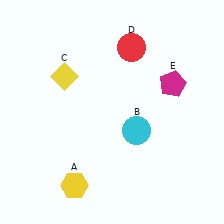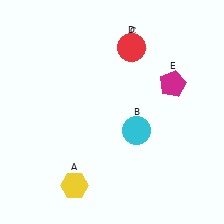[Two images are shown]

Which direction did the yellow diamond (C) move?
The yellow diamond (C) moved right.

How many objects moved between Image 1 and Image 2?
1 object moved between the two images.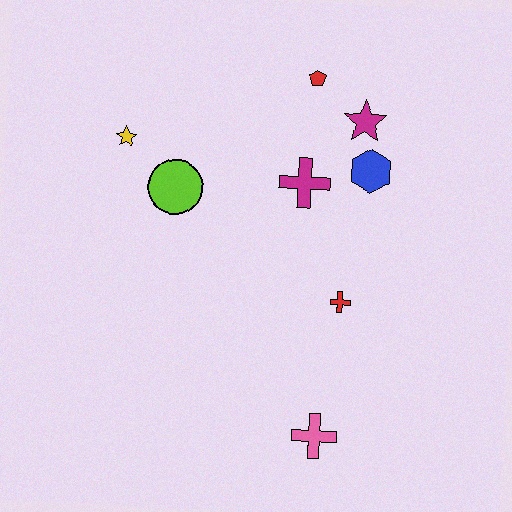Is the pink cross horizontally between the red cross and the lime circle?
Yes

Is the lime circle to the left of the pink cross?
Yes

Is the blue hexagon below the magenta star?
Yes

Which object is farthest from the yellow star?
The pink cross is farthest from the yellow star.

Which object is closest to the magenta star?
The blue hexagon is closest to the magenta star.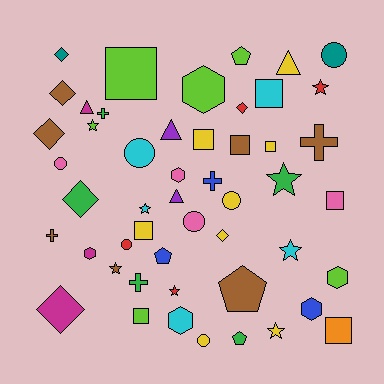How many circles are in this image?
There are 7 circles.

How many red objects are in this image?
There are 4 red objects.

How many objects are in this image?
There are 50 objects.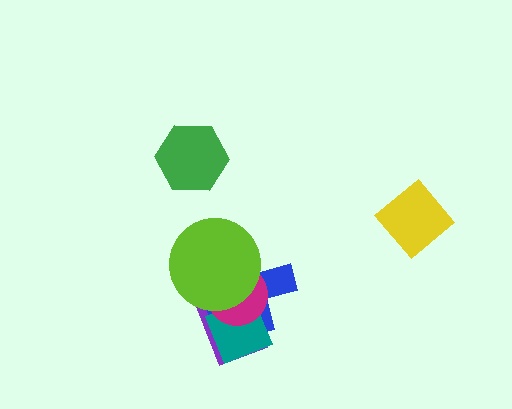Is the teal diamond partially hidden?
Yes, it is partially covered by another shape.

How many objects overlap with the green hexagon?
0 objects overlap with the green hexagon.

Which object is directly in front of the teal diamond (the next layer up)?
The magenta circle is directly in front of the teal diamond.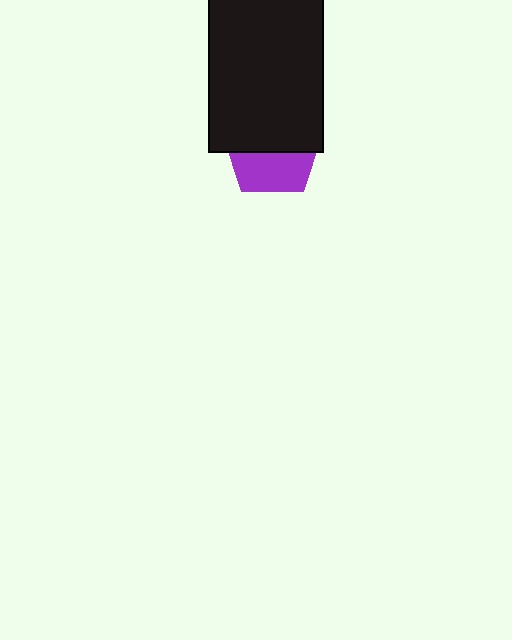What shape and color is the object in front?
The object in front is a black rectangle.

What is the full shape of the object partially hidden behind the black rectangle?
The partially hidden object is a purple pentagon.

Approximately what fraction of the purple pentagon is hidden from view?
Roughly 57% of the purple pentagon is hidden behind the black rectangle.